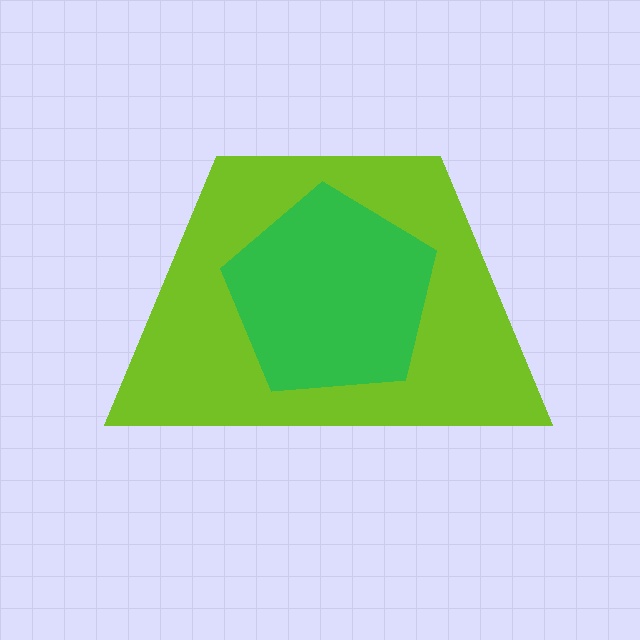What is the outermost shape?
The lime trapezoid.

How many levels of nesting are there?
2.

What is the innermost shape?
The green pentagon.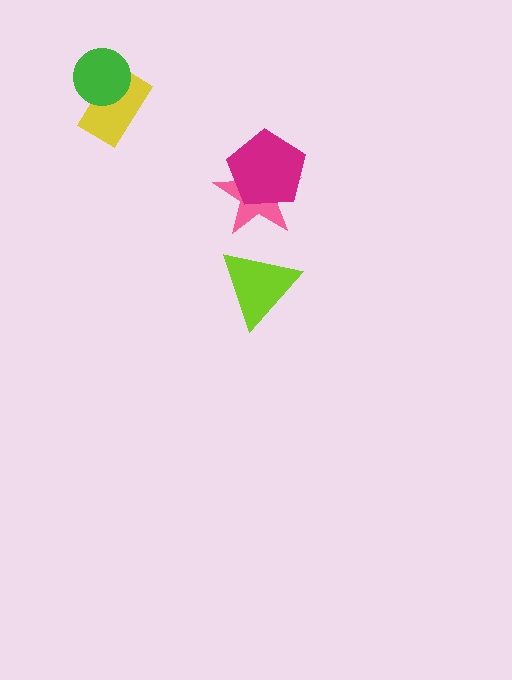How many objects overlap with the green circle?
1 object overlaps with the green circle.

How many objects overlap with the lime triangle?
0 objects overlap with the lime triangle.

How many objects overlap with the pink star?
1 object overlaps with the pink star.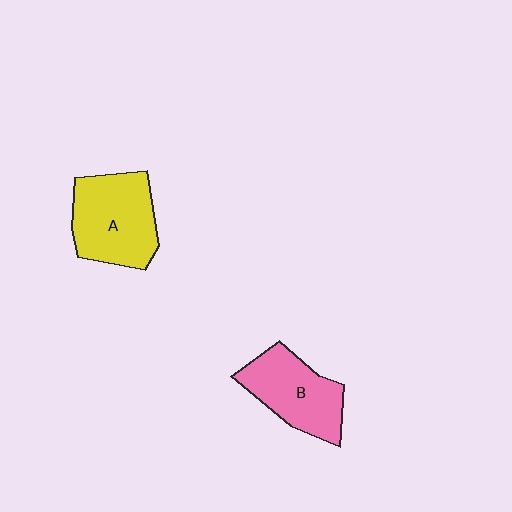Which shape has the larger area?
Shape A (yellow).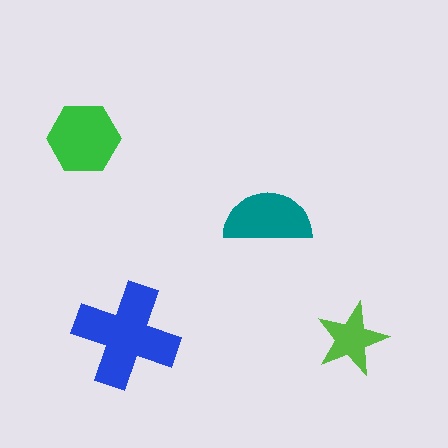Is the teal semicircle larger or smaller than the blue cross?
Smaller.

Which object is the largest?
The blue cross.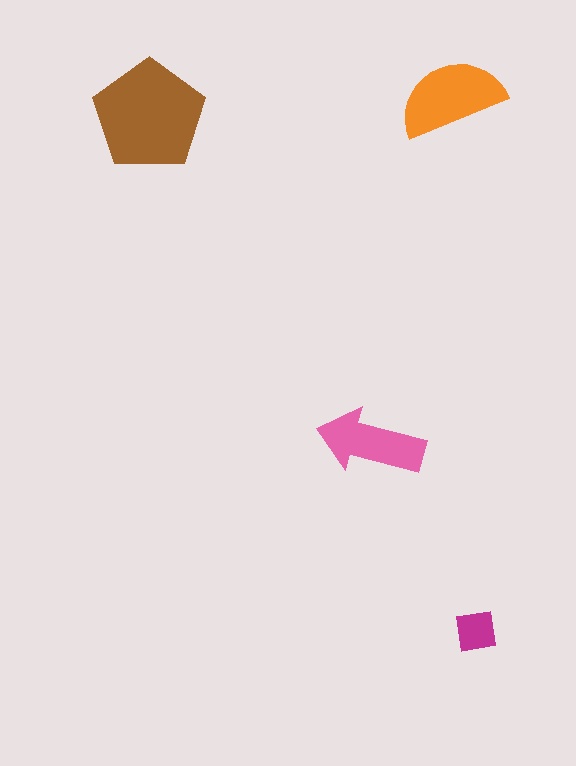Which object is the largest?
The brown pentagon.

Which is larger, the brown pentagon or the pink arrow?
The brown pentagon.